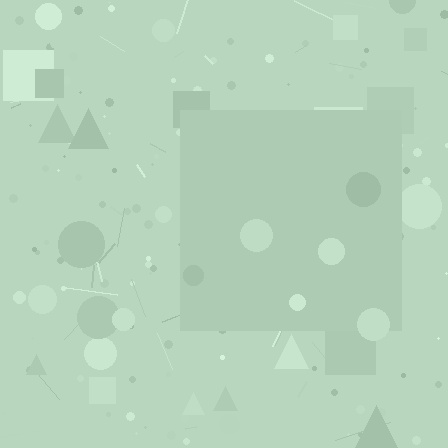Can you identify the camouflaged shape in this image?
The camouflaged shape is a square.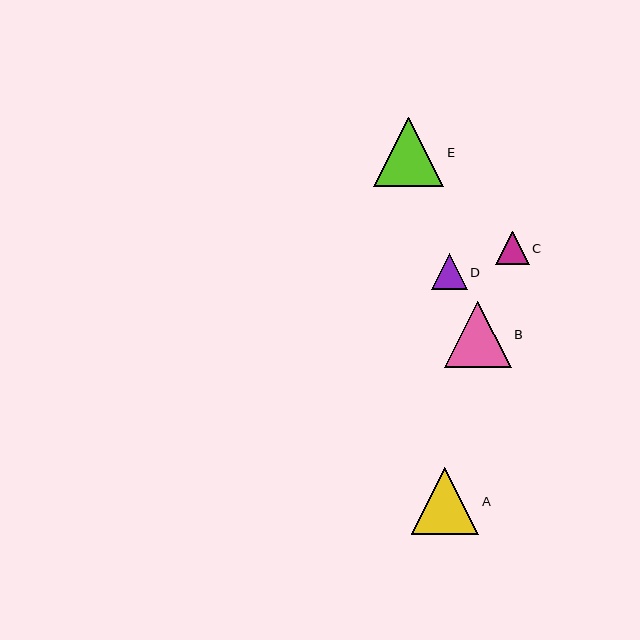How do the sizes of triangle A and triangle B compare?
Triangle A and triangle B are approximately the same size.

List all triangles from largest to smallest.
From largest to smallest: E, A, B, D, C.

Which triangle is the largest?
Triangle E is the largest with a size of approximately 70 pixels.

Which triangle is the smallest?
Triangle C is the smallest with a size of approximately 34 pixels.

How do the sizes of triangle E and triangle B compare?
Triangle E and triangle B are approximately the same size.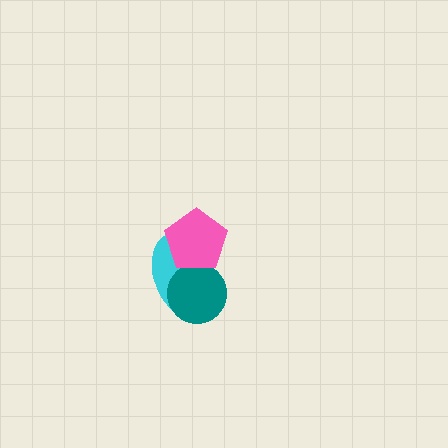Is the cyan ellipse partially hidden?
Yes, it is partially covered by another shape.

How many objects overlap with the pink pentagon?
2 objects overlap with the pink pentagon.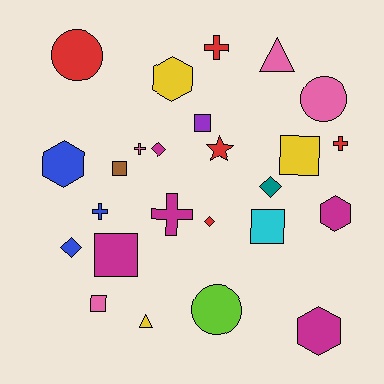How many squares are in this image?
There are 6 squares.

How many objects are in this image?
There are 25 objects.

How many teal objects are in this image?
There is 1 teal object.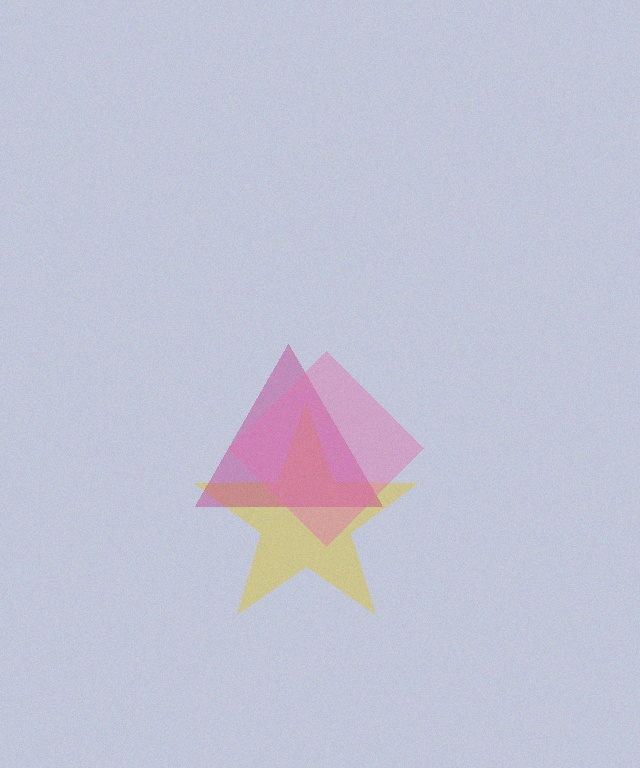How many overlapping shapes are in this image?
There are 3 overlapping shapes in the image.